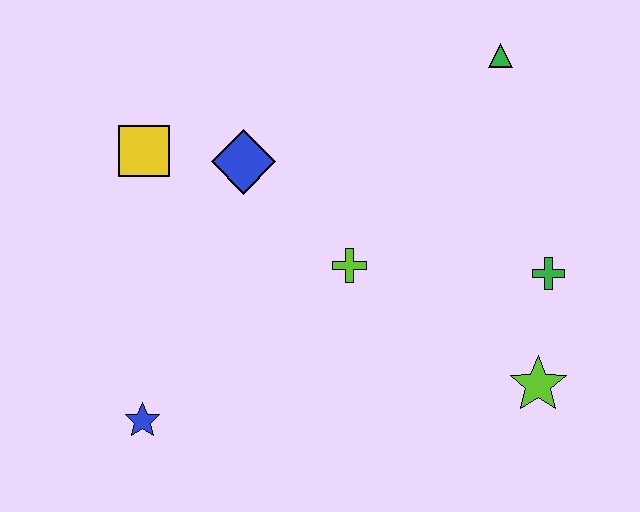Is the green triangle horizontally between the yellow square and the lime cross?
No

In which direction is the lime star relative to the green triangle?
The lime star is below the green triangle.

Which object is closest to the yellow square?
The blue diamond is closest to the yellow square.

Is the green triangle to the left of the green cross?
Yes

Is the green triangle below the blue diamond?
No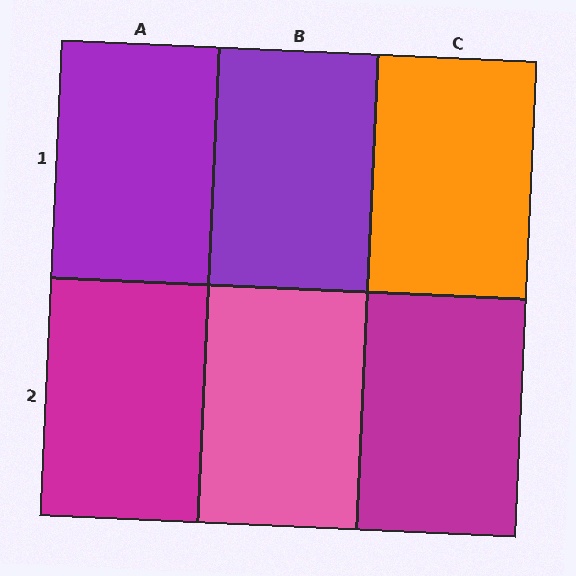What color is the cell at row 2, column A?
Magenta.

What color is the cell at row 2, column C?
Magenta.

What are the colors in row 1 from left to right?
Purple, purple, orange.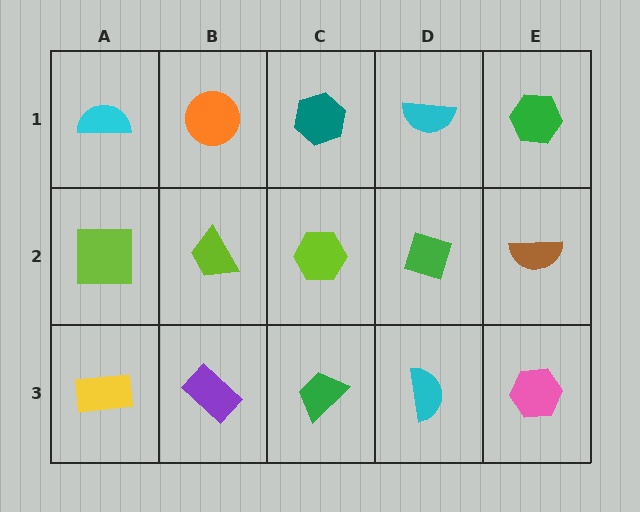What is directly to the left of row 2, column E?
A green diamond.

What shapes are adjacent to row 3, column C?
A lime hexagon (row 2, column C), a purple rectangle (row 3, column B), a cyan semicircle (row 3, column D).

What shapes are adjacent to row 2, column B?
An orange circle (row 1, column B), a purple rectangle (row 3, column B), a lime square (row 2, column A), a lime hexagon (row 2, column C).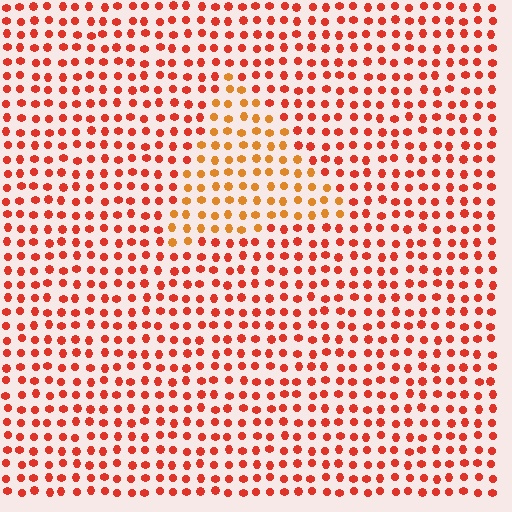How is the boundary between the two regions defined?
The boundary is defined purely by a slight shift in hue (about 28 degrees). Spacing, size, and orientation are identical on both sides.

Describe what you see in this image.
The image is filled with small red elements in a uniform arrangement. A triangle-shaped region is visible where the elements are tinted to a slightly different hue, forming a subtle color boundary.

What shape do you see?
I see a triangle.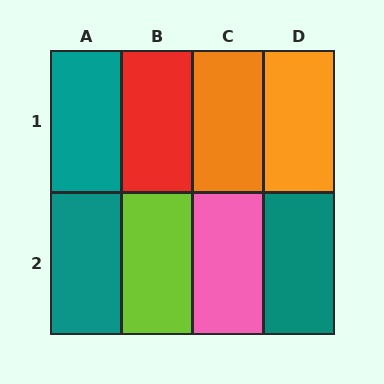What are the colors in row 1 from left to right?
Teal, red, orange, orange.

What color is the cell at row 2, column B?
Lime.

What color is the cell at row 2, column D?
Teal.